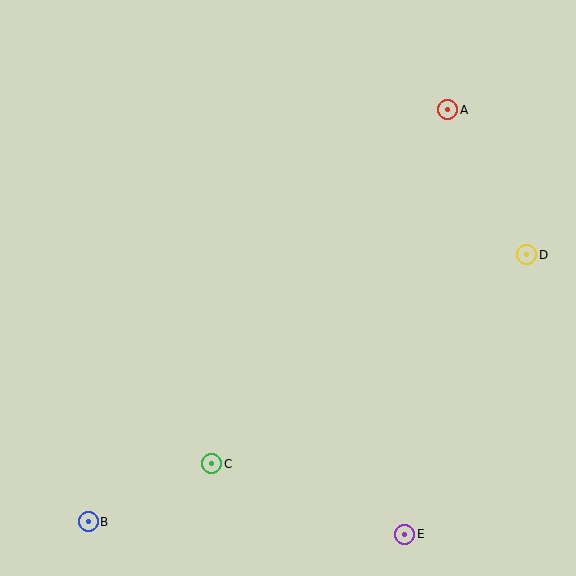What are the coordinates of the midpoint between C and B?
The midpoint between C and B is at (150, 493).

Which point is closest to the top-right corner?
Point A is closest to the top-right corner.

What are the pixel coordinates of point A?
Point A is at (448, 110).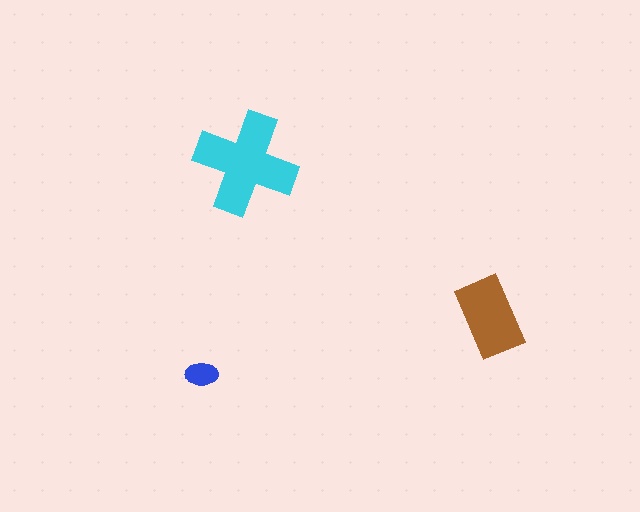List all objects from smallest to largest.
The blue ellipse, the brown rectangle, the cyan cross.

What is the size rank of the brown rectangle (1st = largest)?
2nd.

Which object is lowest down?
The blue ellipse is bottommost.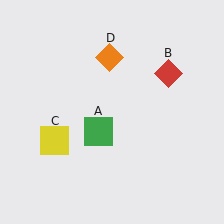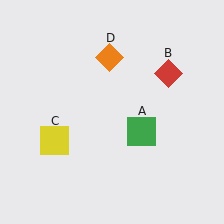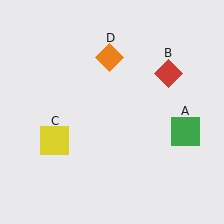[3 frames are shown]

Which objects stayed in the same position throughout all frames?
Red diamond (object B) and yellow square (object C) and orange diamond (object D) remained stationary.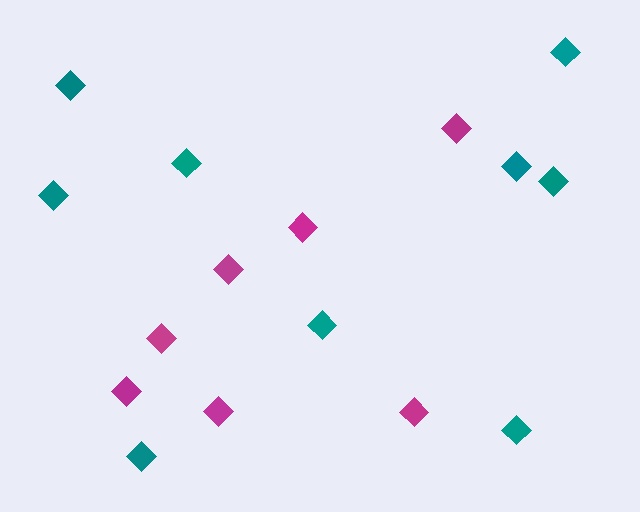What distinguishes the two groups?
There are 2 groups: one group of magenta diamonds (7) and one group of teal diamonds (9).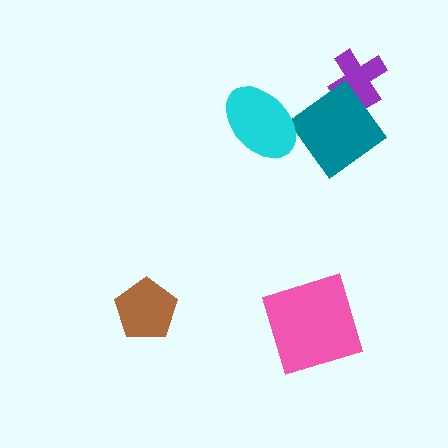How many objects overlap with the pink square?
0 objects overlap with the pink square.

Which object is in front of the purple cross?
The teal diamond is in front of the purple cross.